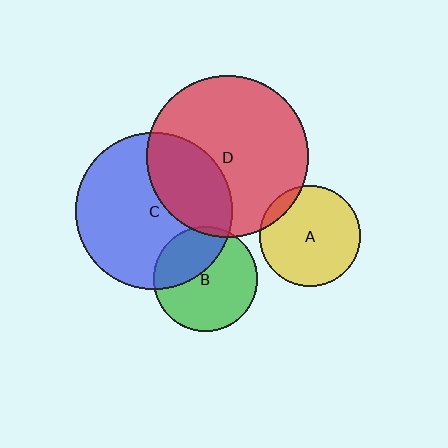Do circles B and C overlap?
Yes.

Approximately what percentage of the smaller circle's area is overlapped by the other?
Approximately 35%.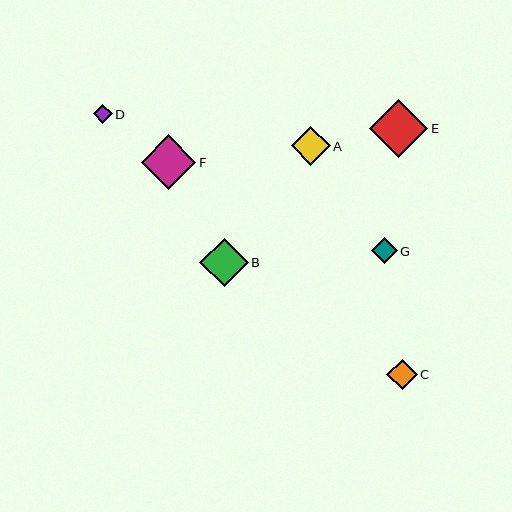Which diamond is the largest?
Diamond E is the largest with a size of approximately 58 pixels.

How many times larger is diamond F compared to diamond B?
Diamond F is approximately 1.1 times the size of diamond B.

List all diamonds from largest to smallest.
From largest to smallest: E, F, B, A, C, G, D.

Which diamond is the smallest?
Diamond D is the smallest with a size of approximately 18 pixels.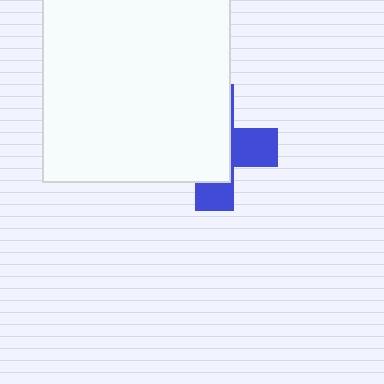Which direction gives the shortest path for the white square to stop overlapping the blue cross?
Moving left gives the shortest separation.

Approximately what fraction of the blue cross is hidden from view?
Roughly 64% of the blue cross is hidden behind the white square.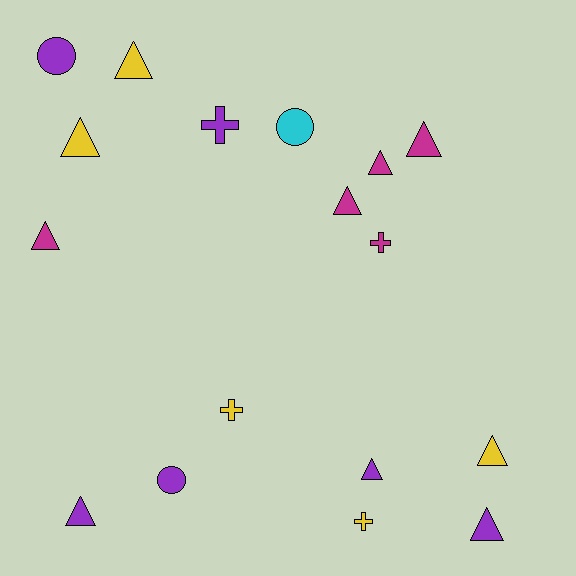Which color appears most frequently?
Purple, with 6 objects.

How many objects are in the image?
There are 17 objects.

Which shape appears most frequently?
Triangle, with 10 objects.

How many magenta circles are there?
There are no magenta circles.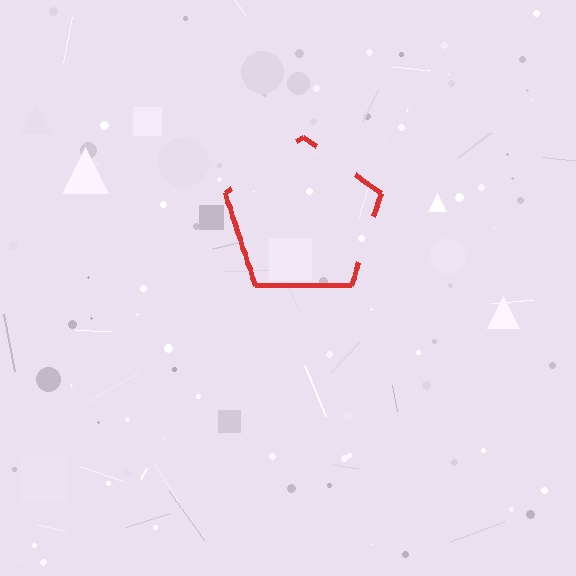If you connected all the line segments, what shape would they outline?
They would outline a pentagon.